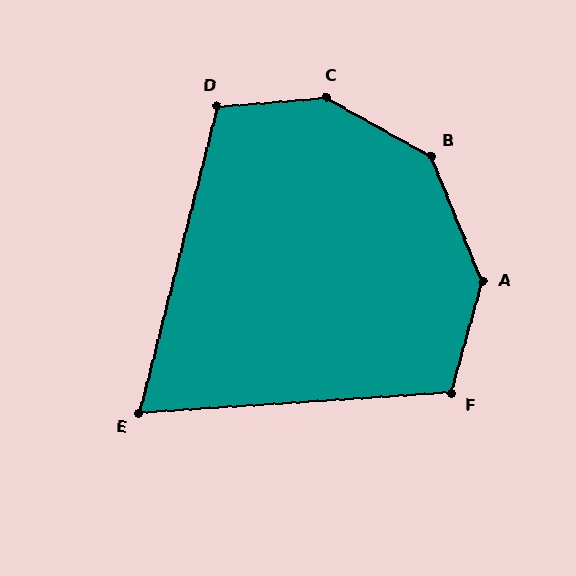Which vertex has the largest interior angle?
C, at approximately 146 degrees.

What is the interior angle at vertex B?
Approximately 142 degrees (obtuse).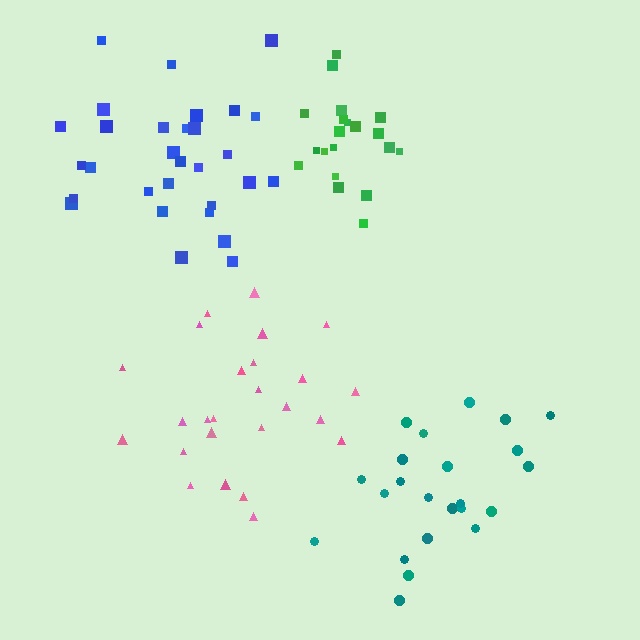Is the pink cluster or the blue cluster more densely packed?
Pink.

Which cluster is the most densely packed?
Green.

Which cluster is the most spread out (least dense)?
Blue.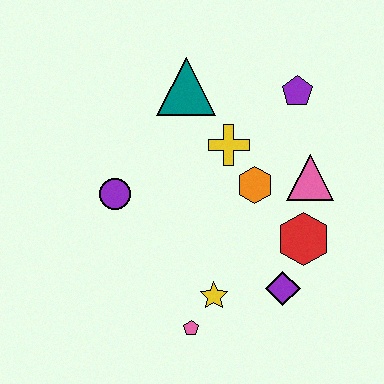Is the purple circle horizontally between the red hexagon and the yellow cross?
No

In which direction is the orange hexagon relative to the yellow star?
The orange hexagon is above the yellow star.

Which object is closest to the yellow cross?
The orange hexagon is closest to the yellow cross.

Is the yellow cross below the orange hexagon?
No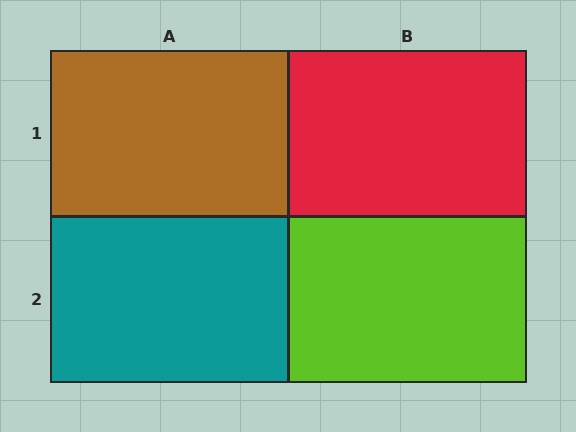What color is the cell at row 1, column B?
Red.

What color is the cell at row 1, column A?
Brown.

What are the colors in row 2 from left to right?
Teal, lime.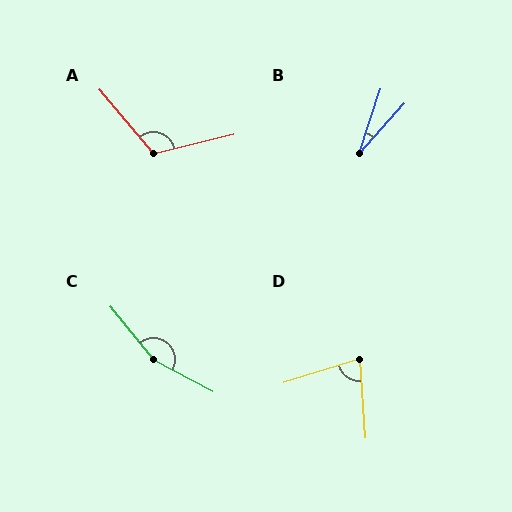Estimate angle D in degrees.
Approximately 77 degrees.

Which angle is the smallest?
B, at approximately 23 degrees.